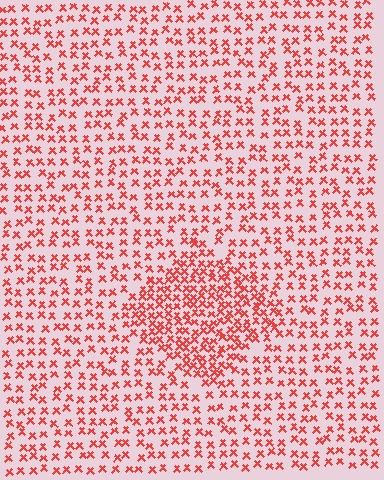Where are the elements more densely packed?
The elements are more densely packed inside the diamond boundary.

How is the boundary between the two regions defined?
The boundary is defined by a change in element density (approximately 1.9x ratio). All elements are the same color, size, and shape.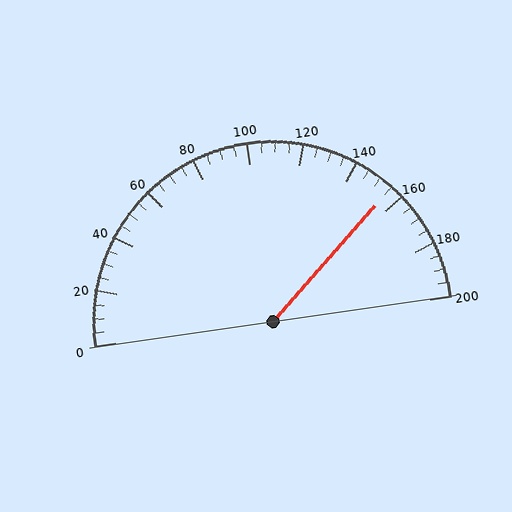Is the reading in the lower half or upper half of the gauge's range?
The reading is in the upper half of the range (0 to 200).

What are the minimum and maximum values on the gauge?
The gauge ranges from 0 to 200.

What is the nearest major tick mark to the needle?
The nearest major tick mark is 160.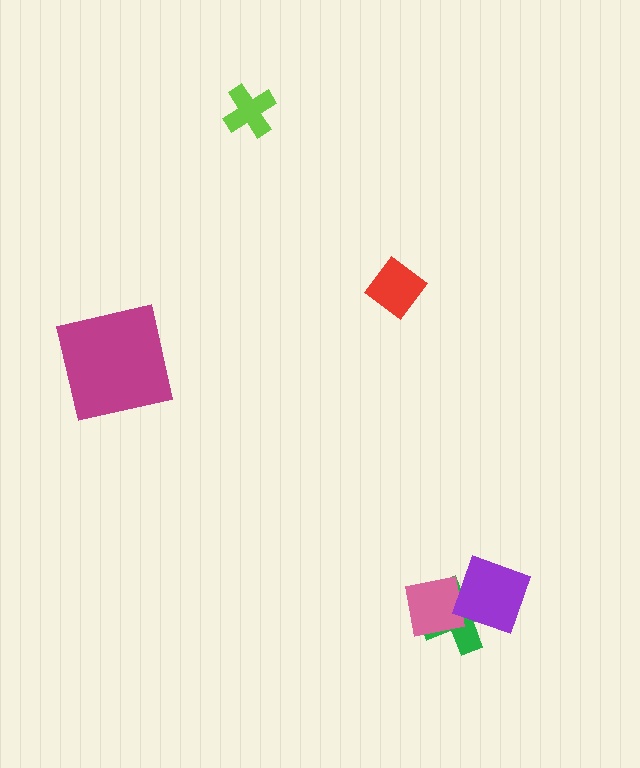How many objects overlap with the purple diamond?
2 objects overlap with the purple diamond.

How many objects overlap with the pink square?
2 objects overlap with the pink square.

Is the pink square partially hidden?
Yes, it is partially covered by another shape.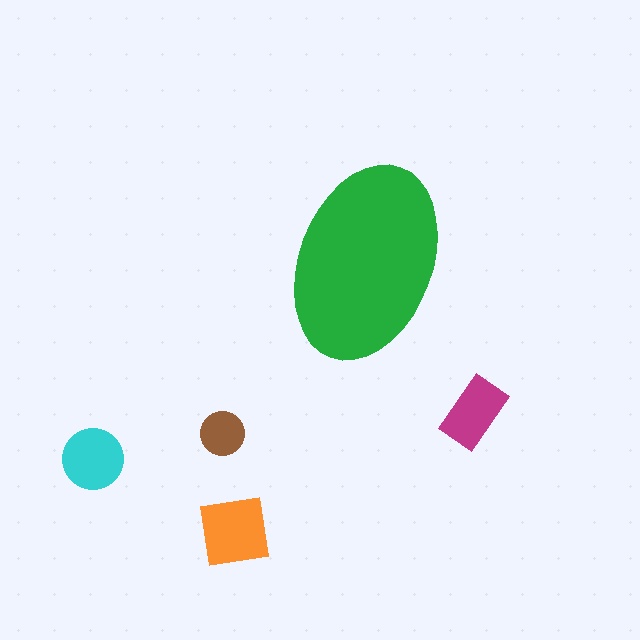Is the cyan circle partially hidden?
No, the cyan circle is fully visible.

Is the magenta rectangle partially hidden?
No, the magenta rectangle is fully visible.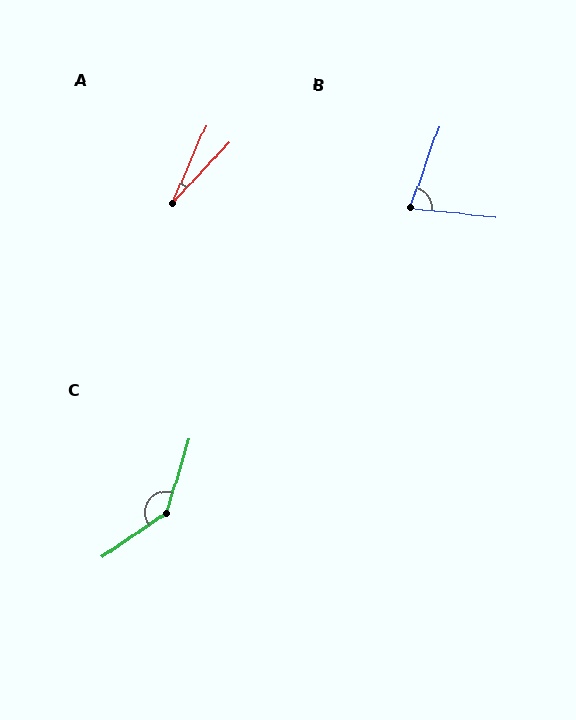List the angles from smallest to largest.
A (19°), B (76°), C (142°).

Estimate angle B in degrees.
Approximately 76 degrees.